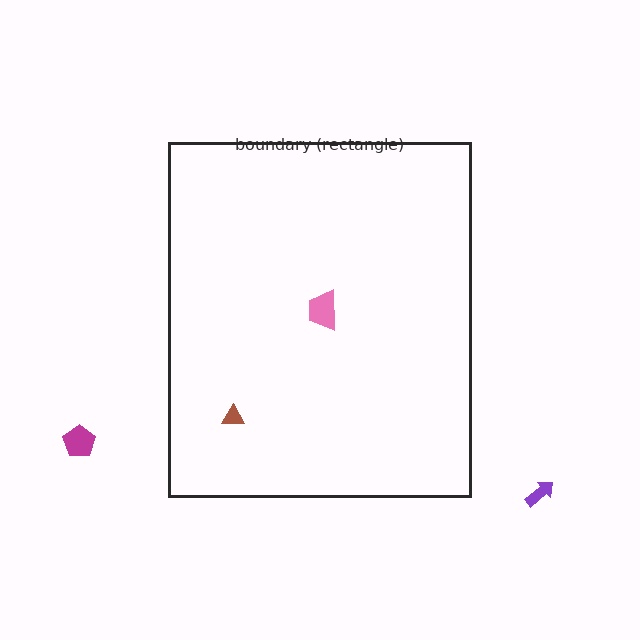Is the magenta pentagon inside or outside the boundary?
Outside.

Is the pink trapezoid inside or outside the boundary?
Inside.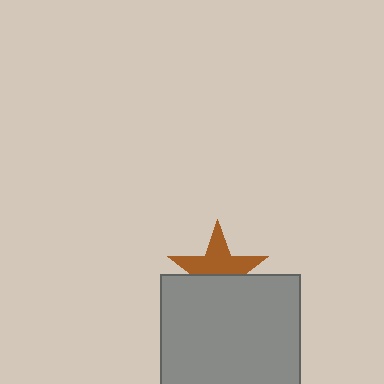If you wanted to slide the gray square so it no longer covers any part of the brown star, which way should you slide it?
Slide it down — that is the most direct way to separate the two shapes.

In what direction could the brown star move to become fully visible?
The brown star could move up. That would shift it out from behind the gray square entirely.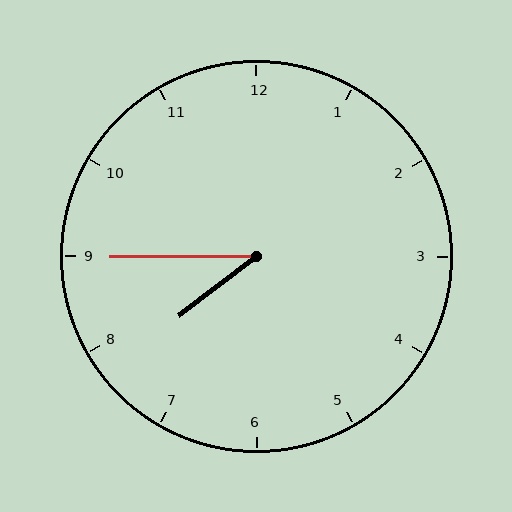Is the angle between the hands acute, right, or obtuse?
It is acute.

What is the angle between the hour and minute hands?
Approximately 38 degrees.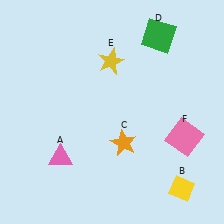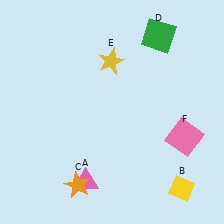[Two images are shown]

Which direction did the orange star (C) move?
The orange star (C) moved left.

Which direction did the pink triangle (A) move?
The pink triangle (A) moved right.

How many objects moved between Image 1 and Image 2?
2 objects moved between the two images.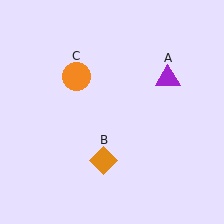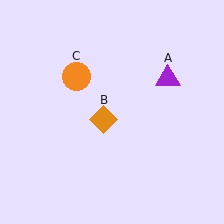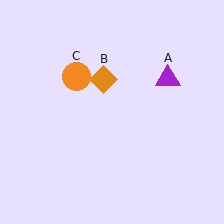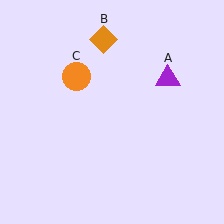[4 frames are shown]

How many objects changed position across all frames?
1 object changed position: orange diamond (object B).